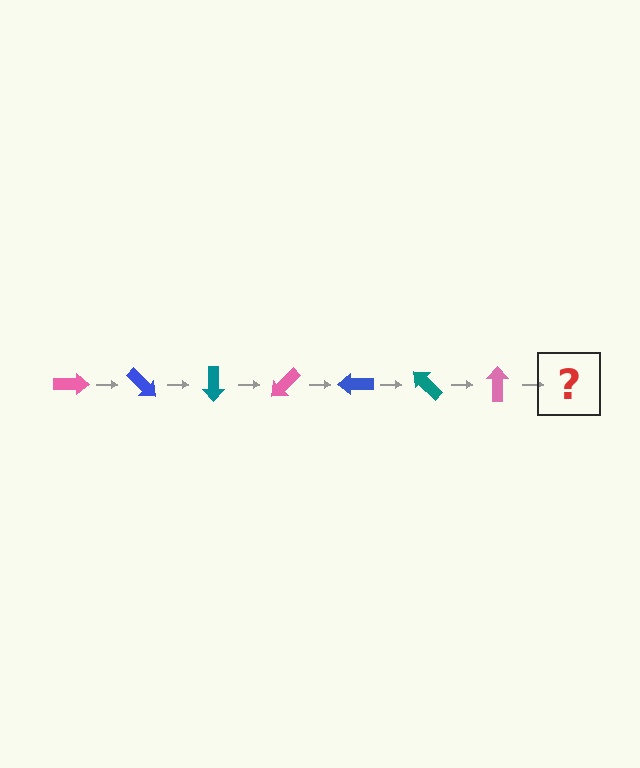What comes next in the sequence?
The next element should be a blue arrow, rotated 315 degrees from the start.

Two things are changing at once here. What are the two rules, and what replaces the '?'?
The two rules are that it rotates 45 degrees each step and the color cycles through pink, blue, and teal. The '?' should be a blue arrow, rotated 315 degrees from the start.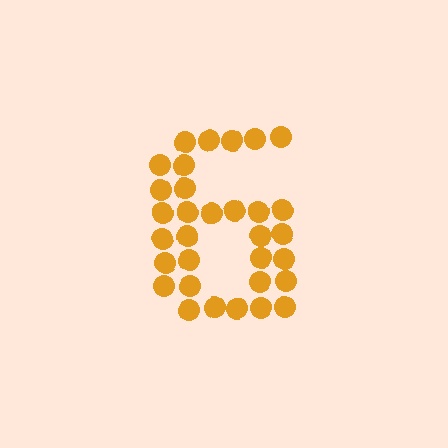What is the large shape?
The large shape is the digit 6.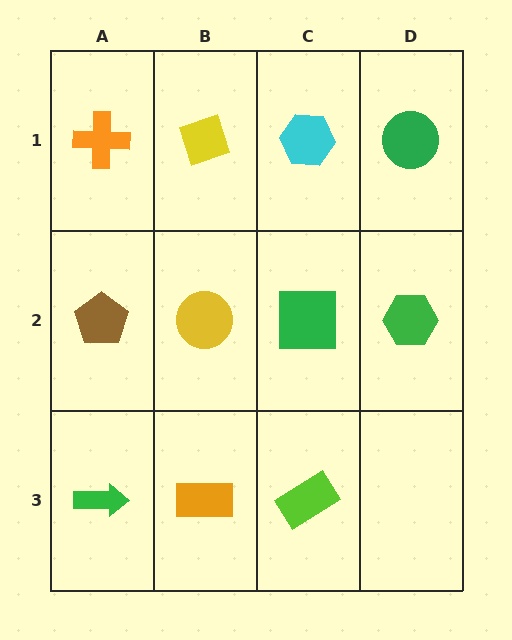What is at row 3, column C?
A lime rectangle.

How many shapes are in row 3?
3 shapes.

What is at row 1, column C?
A cyan hexagon.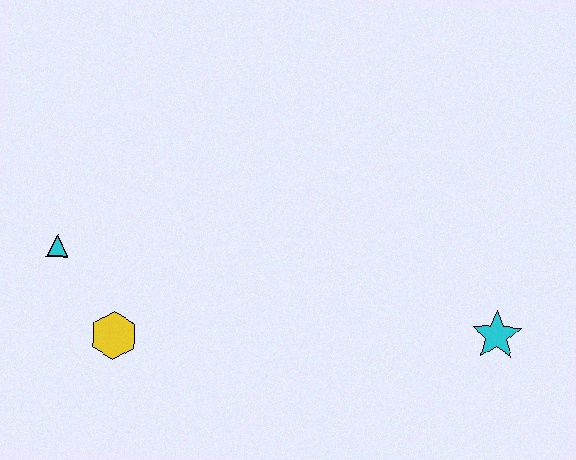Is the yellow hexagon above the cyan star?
No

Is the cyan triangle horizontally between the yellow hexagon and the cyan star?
No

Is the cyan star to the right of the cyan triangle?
Yes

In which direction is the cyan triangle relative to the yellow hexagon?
The cyan triangle is above the yellow hexagon.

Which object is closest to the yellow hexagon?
The cyan triangle is closest to the yellow hexagon.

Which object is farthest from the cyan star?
The cyan triangle is farthest from the cyan star.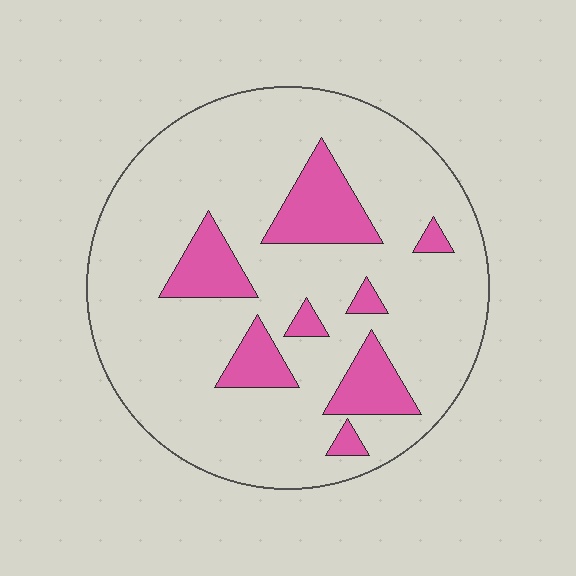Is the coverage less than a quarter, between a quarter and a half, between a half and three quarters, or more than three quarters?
Less than a quarter.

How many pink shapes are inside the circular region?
8.